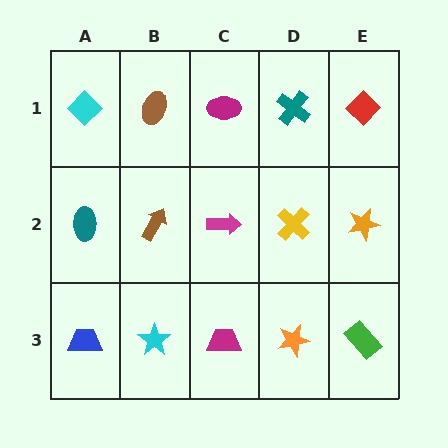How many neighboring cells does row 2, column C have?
4.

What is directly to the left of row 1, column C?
A brown ellipse.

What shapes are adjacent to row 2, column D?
A teal cross (row 1, column D), an orange star (row 3, column D), a magenta arrow (row 2, column C), an orange star (row 2, column E).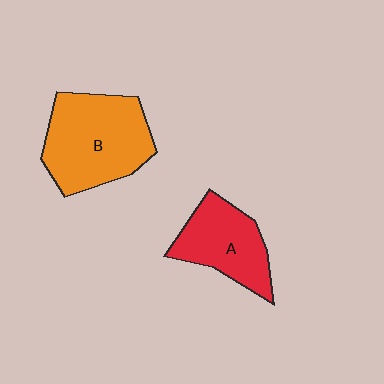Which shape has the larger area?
Shape B (orange).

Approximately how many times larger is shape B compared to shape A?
Approximately 1.4 times.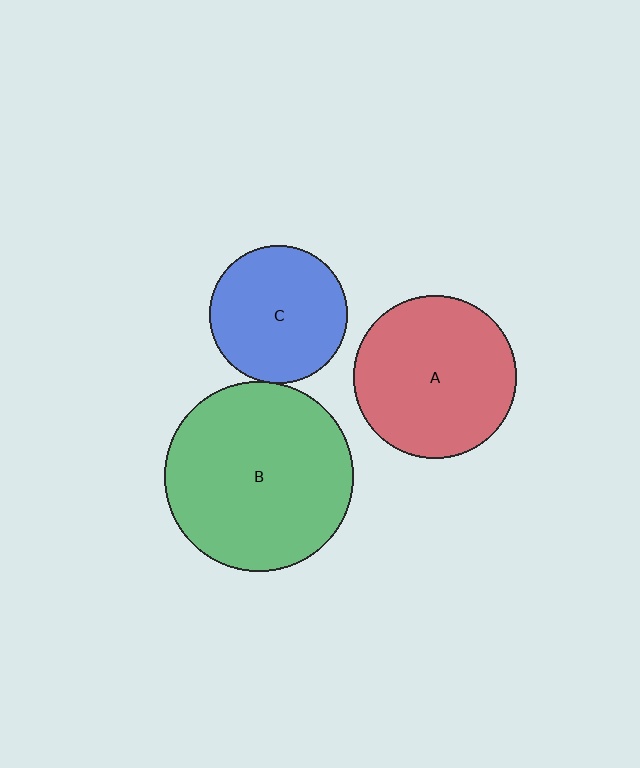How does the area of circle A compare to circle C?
Approximately 1.4 times.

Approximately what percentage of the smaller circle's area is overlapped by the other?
Approximately 5%.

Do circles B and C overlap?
Yes.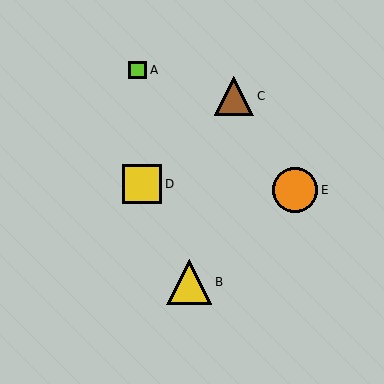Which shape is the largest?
The yellow triangle (labeled B) is the largest.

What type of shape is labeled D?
Shape D is a yellow square.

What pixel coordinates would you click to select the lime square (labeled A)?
Click at (138, 70) to select the lime square A.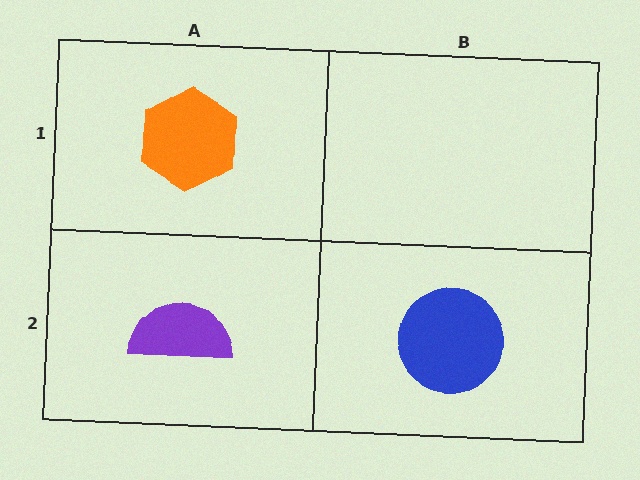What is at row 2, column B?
A blue circle.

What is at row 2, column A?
A purple semicircle.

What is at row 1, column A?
An orange hexagon.